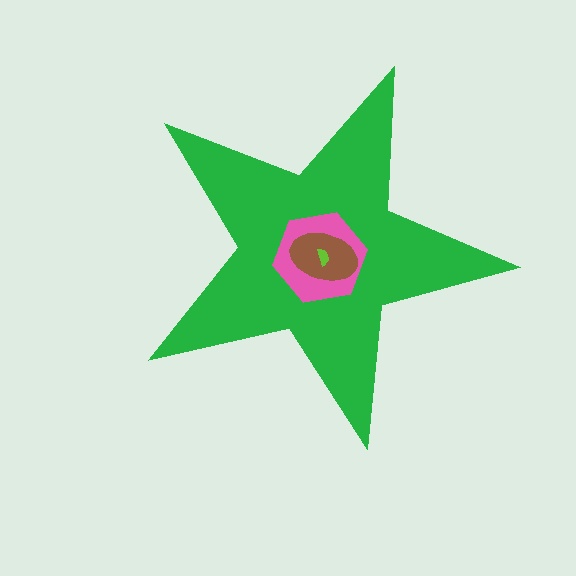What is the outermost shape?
The green star.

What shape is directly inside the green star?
The pink hexagon.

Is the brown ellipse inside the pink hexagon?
Yes.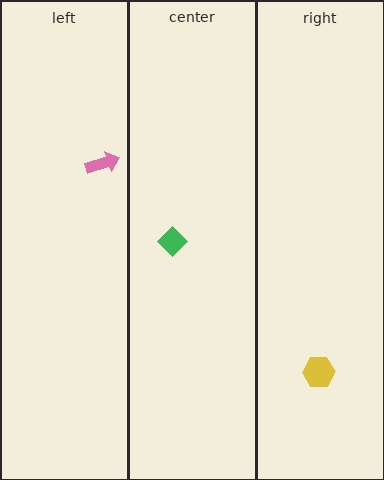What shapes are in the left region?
The pink arrow.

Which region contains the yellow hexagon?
The right region.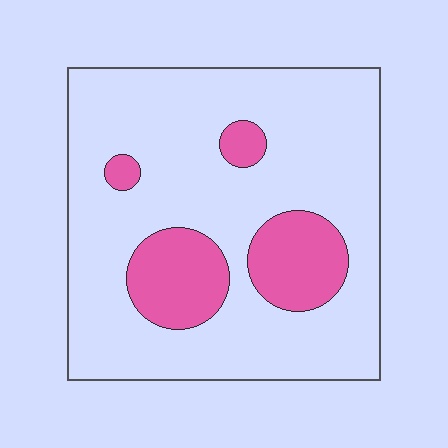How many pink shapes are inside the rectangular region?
4.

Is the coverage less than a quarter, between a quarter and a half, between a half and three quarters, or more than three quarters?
Less than a quarter.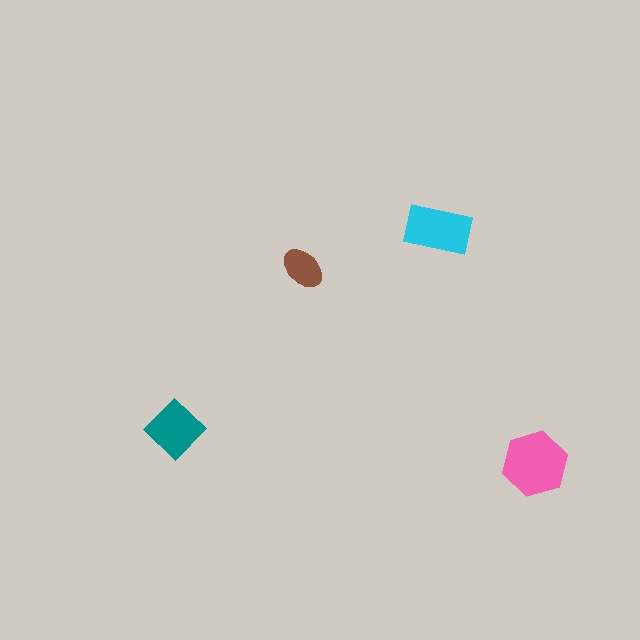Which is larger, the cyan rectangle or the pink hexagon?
The pink hexagon.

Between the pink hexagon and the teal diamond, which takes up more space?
The pink hexagon.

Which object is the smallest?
The brown ellipse.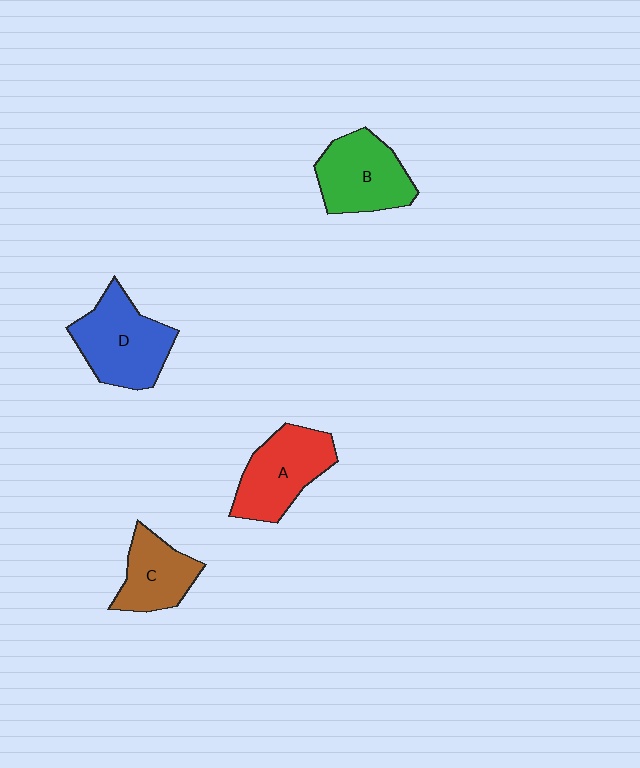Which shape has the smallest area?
Shape C (brown).